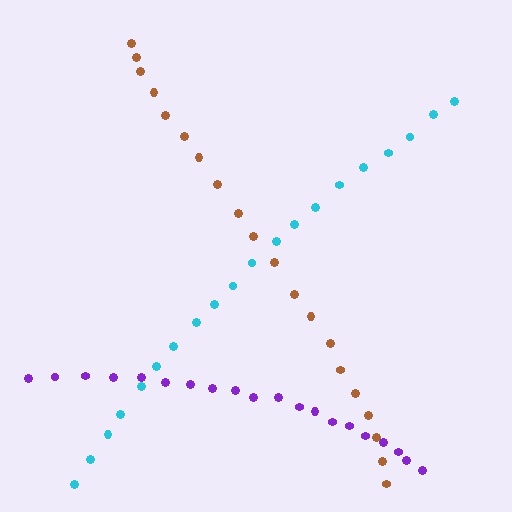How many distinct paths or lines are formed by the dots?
There are 3 distinct paths.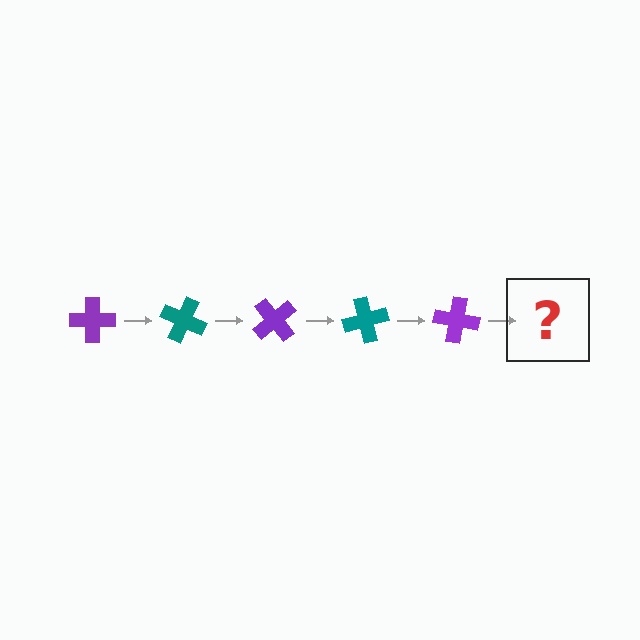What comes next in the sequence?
The next element should be a teal cross, rotated 125 degrees from the start.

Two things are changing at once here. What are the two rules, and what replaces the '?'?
The two rules are that it rotates 25 degrees each step and the color cycles through purple and teal. The '?' should be a teal cross, rotated 125 degrees from the start.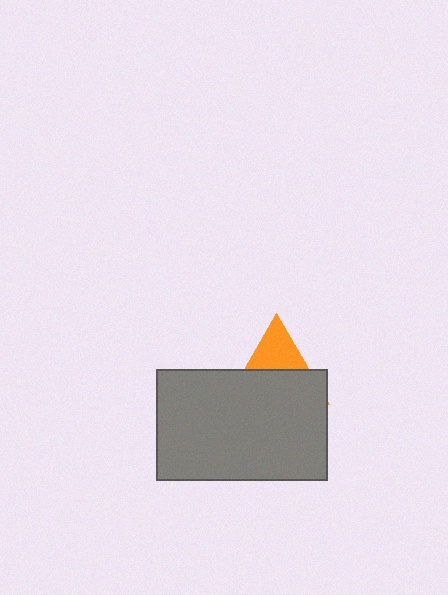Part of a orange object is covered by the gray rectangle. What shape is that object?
It is a triangle.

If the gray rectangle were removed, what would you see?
You would see the complete orange triangle.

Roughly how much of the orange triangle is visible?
A small part of it is visible (roughly 38%).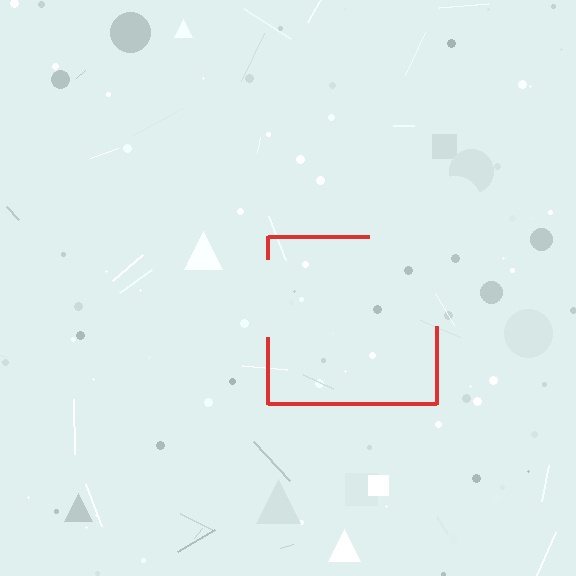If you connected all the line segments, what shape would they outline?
They would outline a square.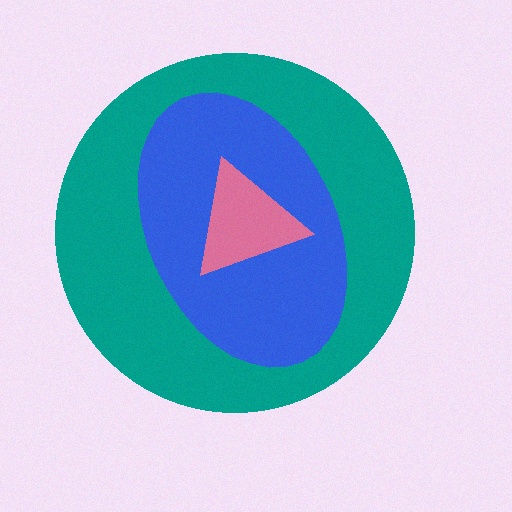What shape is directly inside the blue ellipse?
The pink triangle.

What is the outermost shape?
The teal circle.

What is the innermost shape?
The pink triangle.